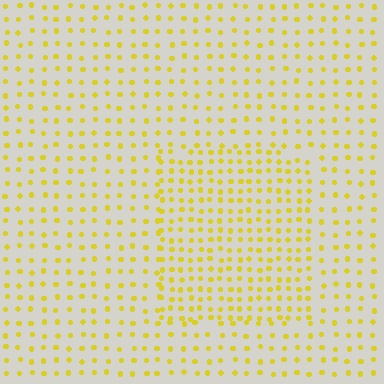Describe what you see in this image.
The image contains small yellow elements arranged at two different densities. A rectangle-shaped region is visible where the elements are more densely packed than the surrounding area.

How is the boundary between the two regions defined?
The boundary is defined by a change in element density (approximately 1.7x ratio). All elements are the same color, size, and shape.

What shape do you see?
I see a rectangle.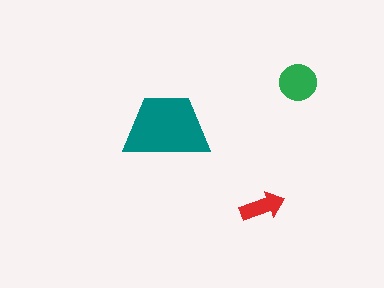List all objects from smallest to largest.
The red arrow, the green circle, the teal trapezoid.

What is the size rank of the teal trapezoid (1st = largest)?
1st.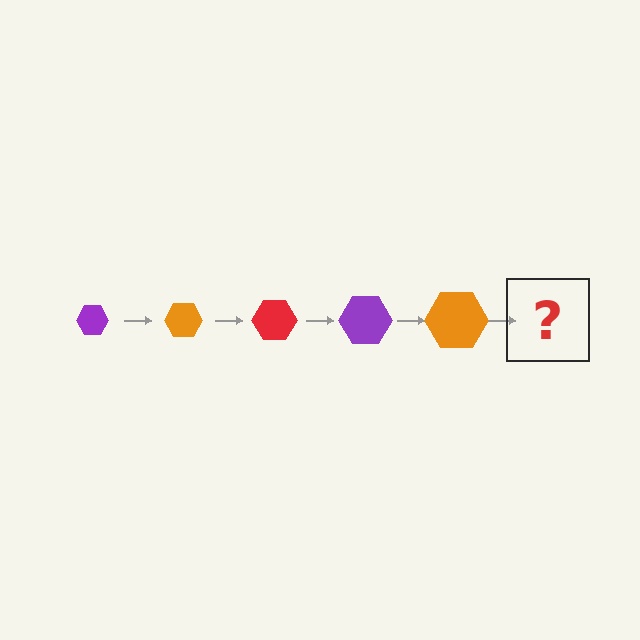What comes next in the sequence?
The next element should be a red hexagon, larger than the previous one.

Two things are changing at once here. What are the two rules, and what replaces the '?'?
The two rules are that the hexagon grows larger each step and the color cycles through purple, orange, and red. The '?' should be a red hexagon, larger than the previous one.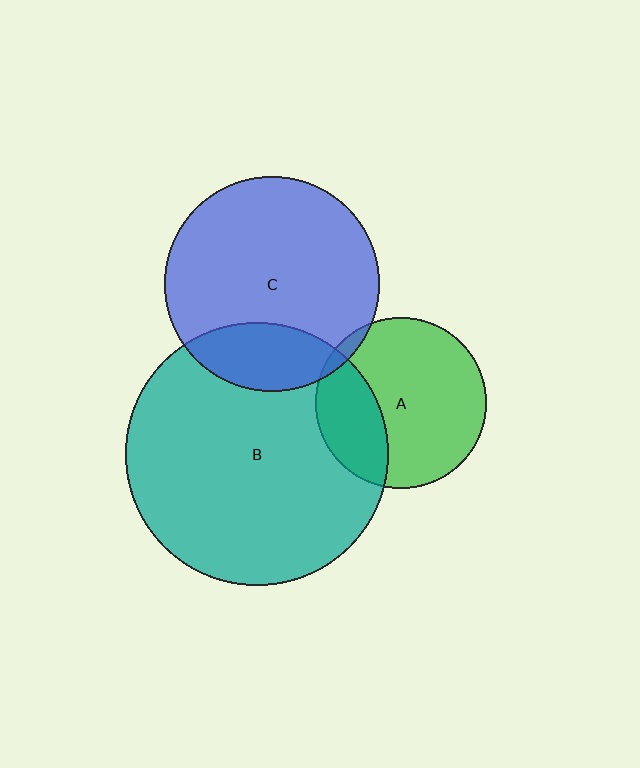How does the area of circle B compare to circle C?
Approximately 1.5 times.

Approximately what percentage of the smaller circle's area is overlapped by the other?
Approximately 5%.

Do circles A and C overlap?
Yes.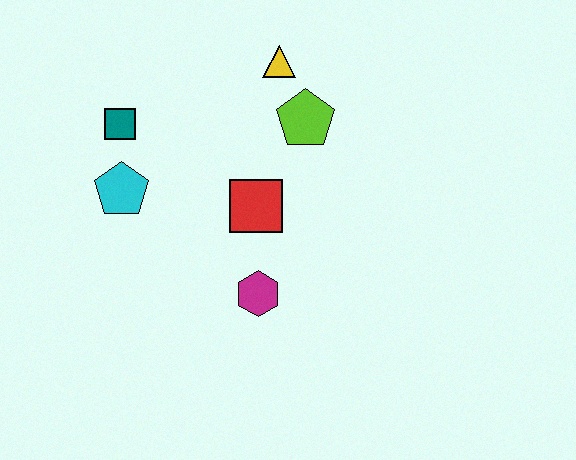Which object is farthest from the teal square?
The magenta hexagon is farthest from the teal square.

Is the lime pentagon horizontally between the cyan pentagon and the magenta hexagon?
No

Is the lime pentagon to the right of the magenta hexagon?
Yes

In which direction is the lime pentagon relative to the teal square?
The lime pentagon is to the right of the teal square.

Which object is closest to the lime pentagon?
The yellow triangle is closest to the lime pentagon.